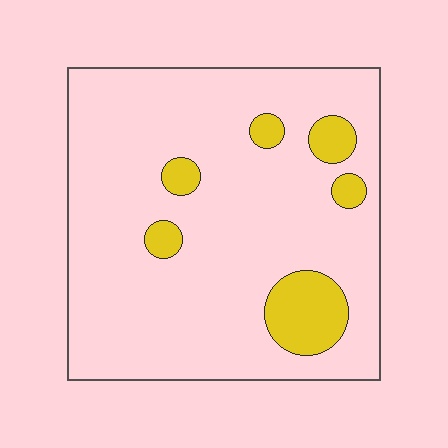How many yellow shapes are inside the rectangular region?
6.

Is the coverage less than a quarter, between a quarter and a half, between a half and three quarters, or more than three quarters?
Less than a quarter.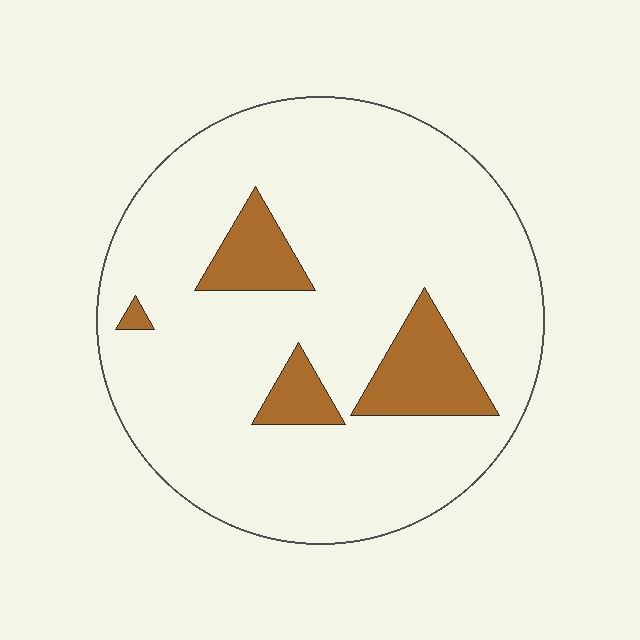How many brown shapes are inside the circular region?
4.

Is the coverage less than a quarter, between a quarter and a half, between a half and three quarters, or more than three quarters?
Less than a quarter.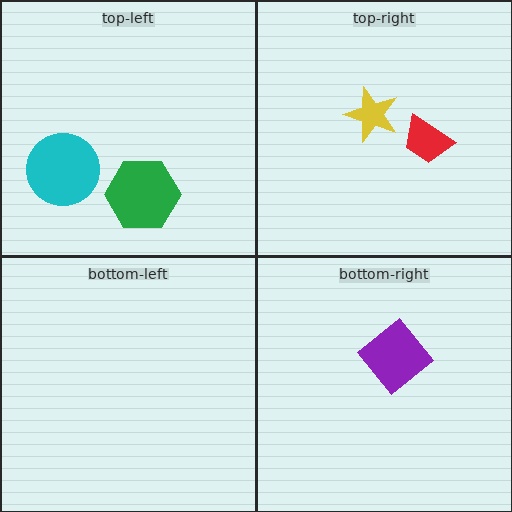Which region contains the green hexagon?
The top-left region.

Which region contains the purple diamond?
The bottom-right region.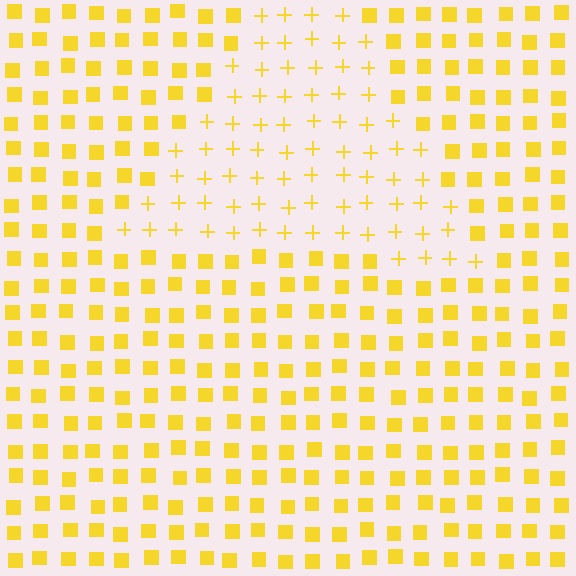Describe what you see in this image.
The image is filled with small yellow elements arranged in a uniform grid. A triangle-shaped region contains plus signs, while the surrounding area contains squares. The boundary is defined purely by the change in element shape.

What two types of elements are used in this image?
The image uses plus signs inside the triangle region and squares outside it.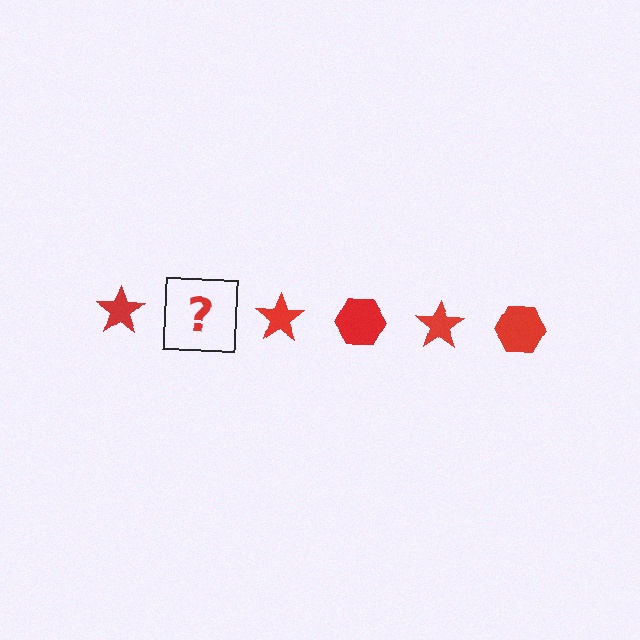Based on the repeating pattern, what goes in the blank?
The blank should be a red hexagon.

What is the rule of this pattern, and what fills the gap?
The rule is that the pattern cycles through star, hexagon shapes in red. The gap should be filled with a red hexagon.